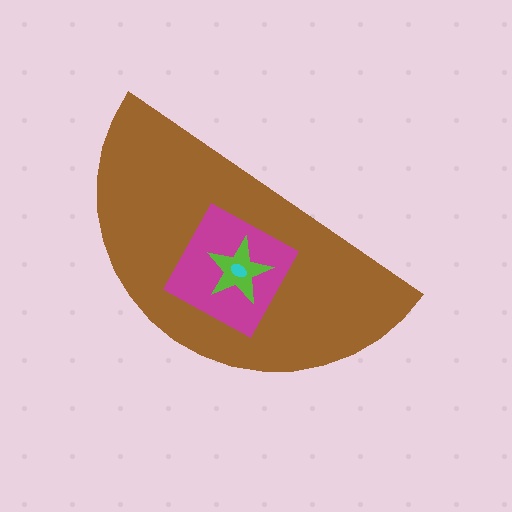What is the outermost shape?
The brown semicircle.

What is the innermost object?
The cyan ellipse.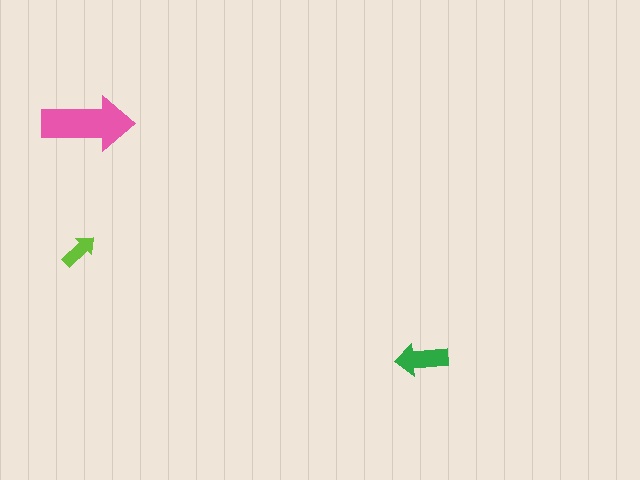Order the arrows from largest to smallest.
the pink one, the green one, the lime one.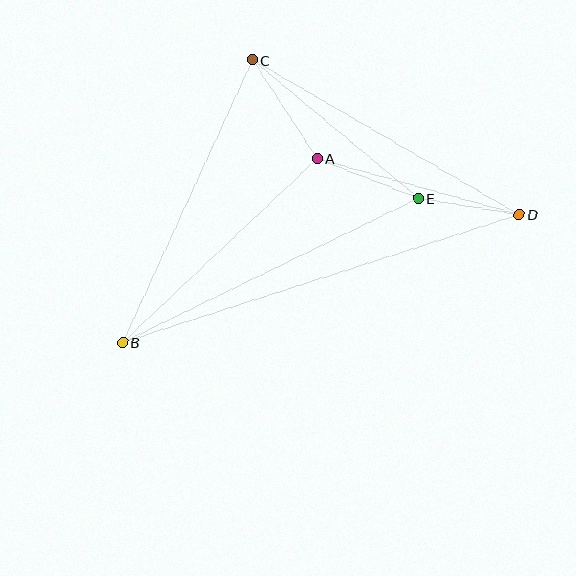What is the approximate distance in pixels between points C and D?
The distance between C and D is approximately 308 pixels.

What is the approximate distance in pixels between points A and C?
The distance between A and C is approximately 118 pixels.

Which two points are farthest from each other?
Points B and D are farthest from each other.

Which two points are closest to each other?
Points D and E are closest to each other.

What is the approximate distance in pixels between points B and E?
The distance between B and E is approximately 329 pixels.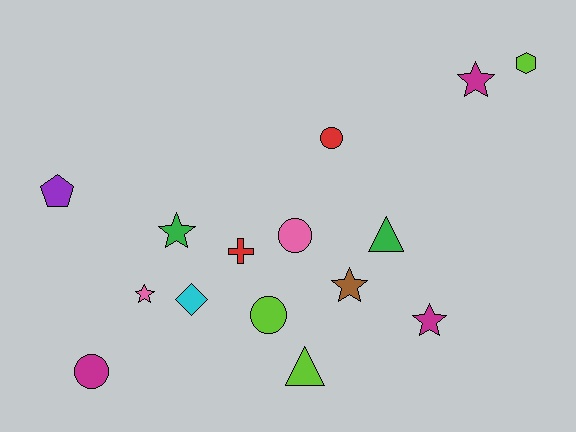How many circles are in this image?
There are 4 circles.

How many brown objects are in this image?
There is 1 brown object.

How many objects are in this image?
There are 15 objects.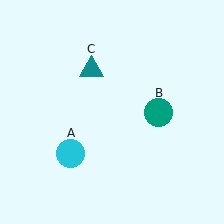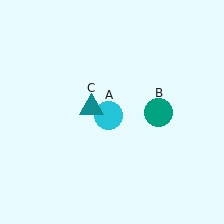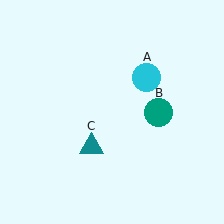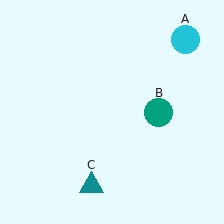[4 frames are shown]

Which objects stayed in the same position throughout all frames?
Teal circle (object B) remained stationary.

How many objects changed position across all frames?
2 objects changed position: cyan circle (object A), teal triangle (object C).